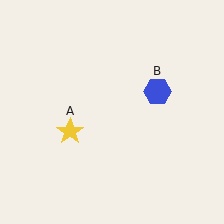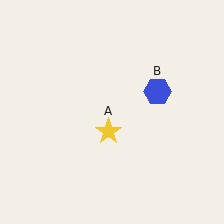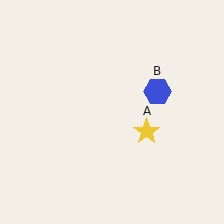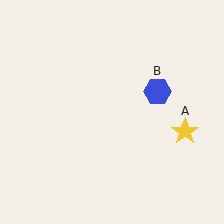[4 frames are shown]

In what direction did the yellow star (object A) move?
The yellow star (object A) moved right.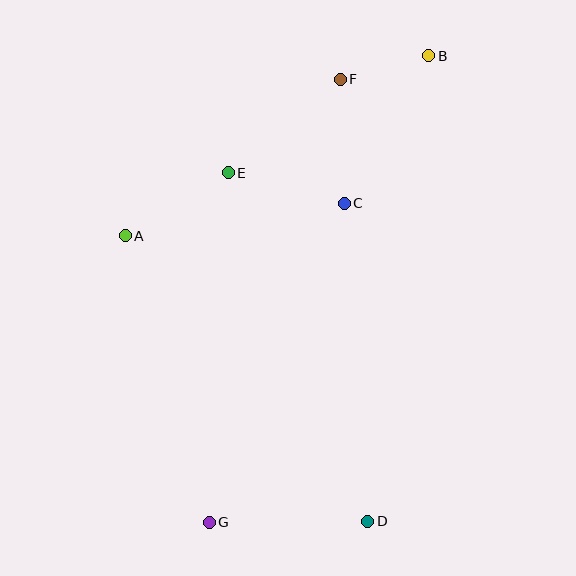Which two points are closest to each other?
Points B and F are closest to each other.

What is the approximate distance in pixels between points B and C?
The distance between B and C is approximately 170 pixels.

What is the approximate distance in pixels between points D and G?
The distance between D and G is approximately 159 pixels.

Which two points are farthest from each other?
Points B and G are farthest from each other.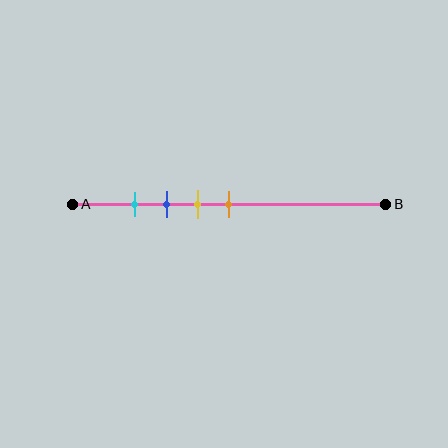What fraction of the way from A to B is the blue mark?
The blue mark is approximately 30% (0.3) of the way from A to B.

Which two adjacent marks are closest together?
The cyan and blue marks are the closest adjacent pair.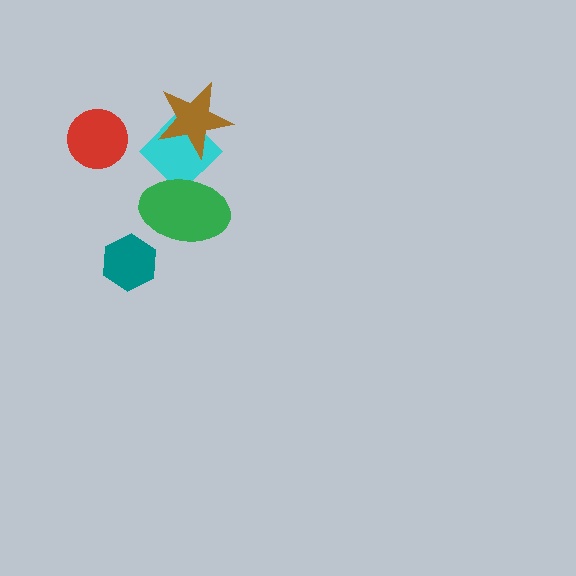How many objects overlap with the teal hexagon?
0 objects overlap with the teal hexagon.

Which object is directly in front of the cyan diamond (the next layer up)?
The green ellipse is directly in front of the cyan diamond.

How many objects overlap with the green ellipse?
1 object overlaps with the green ellipse.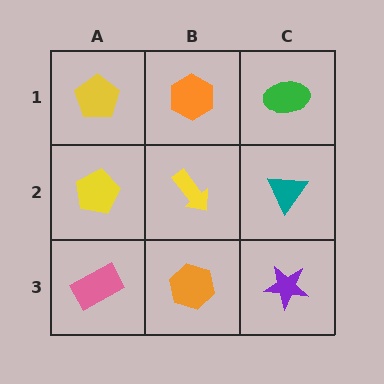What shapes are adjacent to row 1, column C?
A teal triangle (row 2, column C), an orange hexagon (row 1, column B).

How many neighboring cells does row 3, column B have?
3.